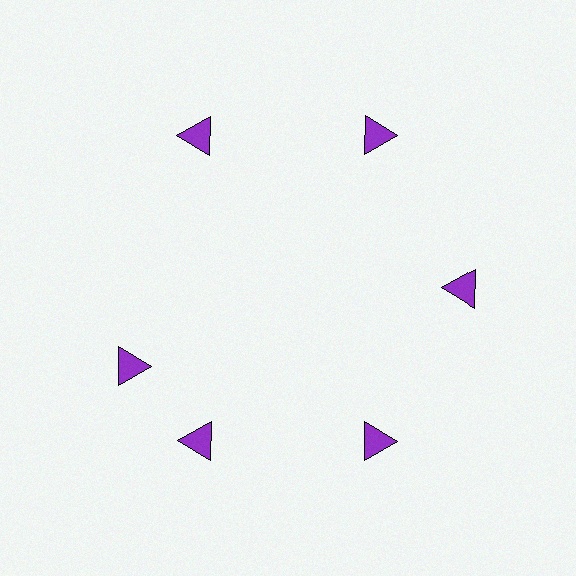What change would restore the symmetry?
The symmetry would be restored by rotating it back into even spacing with its neighbors so that all 6 triangles sit at equal angles and equal distance from the center.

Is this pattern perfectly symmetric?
No. The 6 purple triangles are arranged in a ring, but one element near the 9 o'clock position is rotated out of alignment along the ring, breaking the 6-fold rotational symmetry.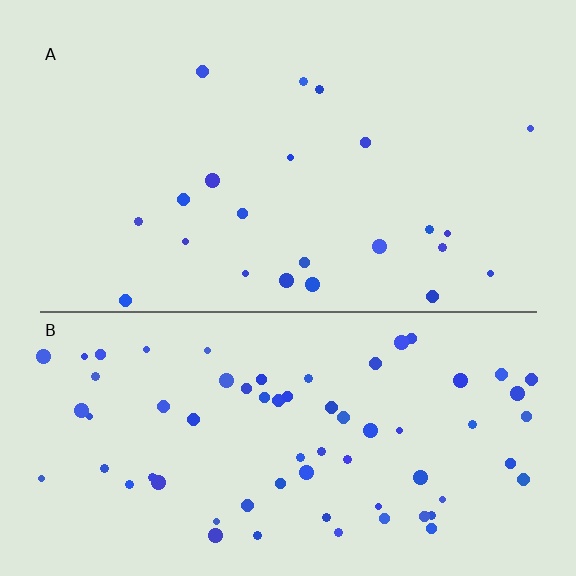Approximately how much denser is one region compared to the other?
Approximately 3.0× — region B over region A.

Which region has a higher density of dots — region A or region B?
B (the bottom).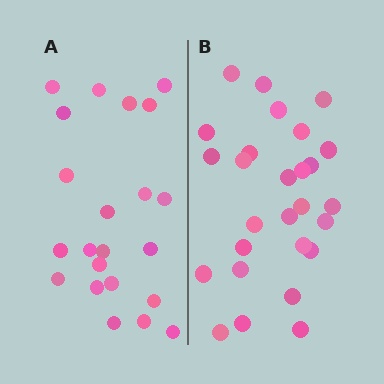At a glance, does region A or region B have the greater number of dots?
Region B (the right region) has more dots.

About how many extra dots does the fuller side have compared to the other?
Region B has about 5 more dots than region A.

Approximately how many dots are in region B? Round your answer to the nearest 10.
About 30 dots. (The exact count is 27, which rounds to 30.)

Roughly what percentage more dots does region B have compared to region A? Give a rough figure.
About 25% more.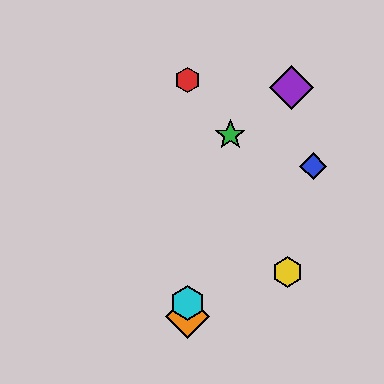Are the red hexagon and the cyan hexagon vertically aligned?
Yes, both are at x≈187.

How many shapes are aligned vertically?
3 shapes (the red hexagon, the orange diamond, the cyan hexagon) are aligned vertically.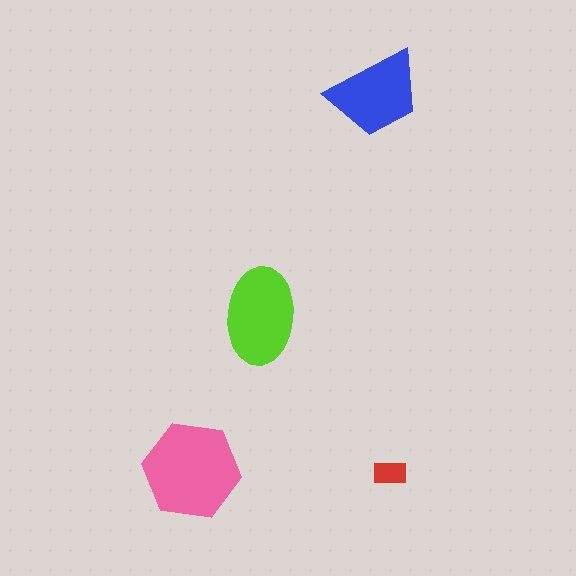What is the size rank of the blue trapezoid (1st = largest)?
3rd.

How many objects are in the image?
There are 4 objects in the image.